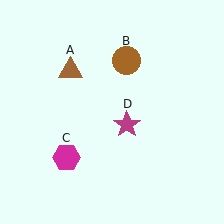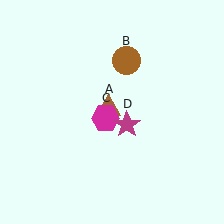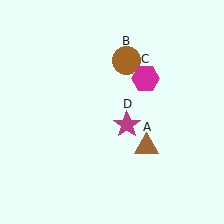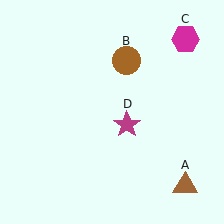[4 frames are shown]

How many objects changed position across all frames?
2 objects changed position: brown triangle (object A), magenta hexagon (object C).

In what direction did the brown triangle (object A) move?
The brown triangle (object A) moved down and to the right.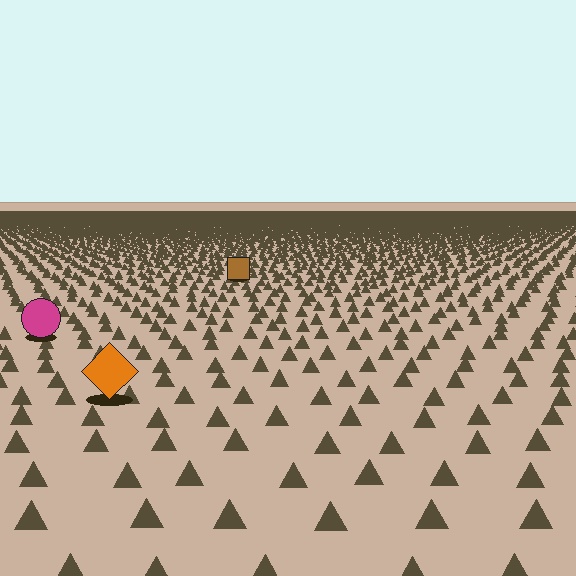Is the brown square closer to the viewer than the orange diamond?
No. The orange diamond is closer — you can tell from the texture gradient: the ground texture is coarser near it.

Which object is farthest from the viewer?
The brown square is farthest from the viewer. It appears smaller and the ground texture around it is denser.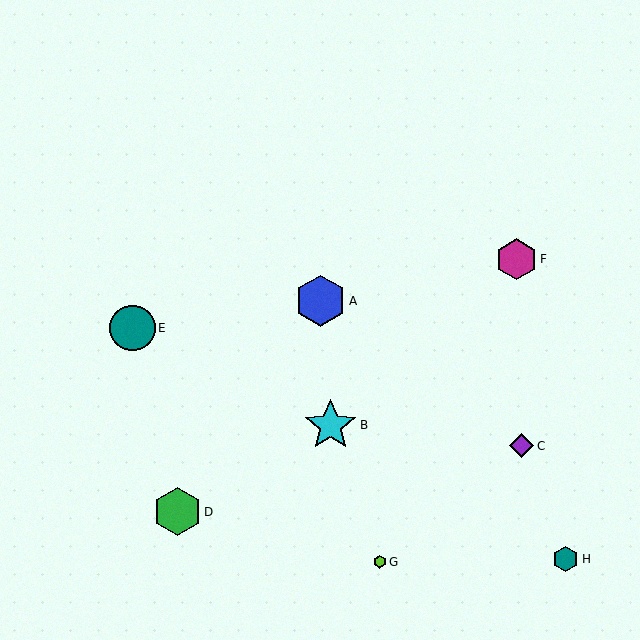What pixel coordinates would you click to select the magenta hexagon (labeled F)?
Click at (517, 259) to select the magenta hexagon F.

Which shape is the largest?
The cyan star (labeled B) is the largest.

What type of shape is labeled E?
Shape E is a teal circle.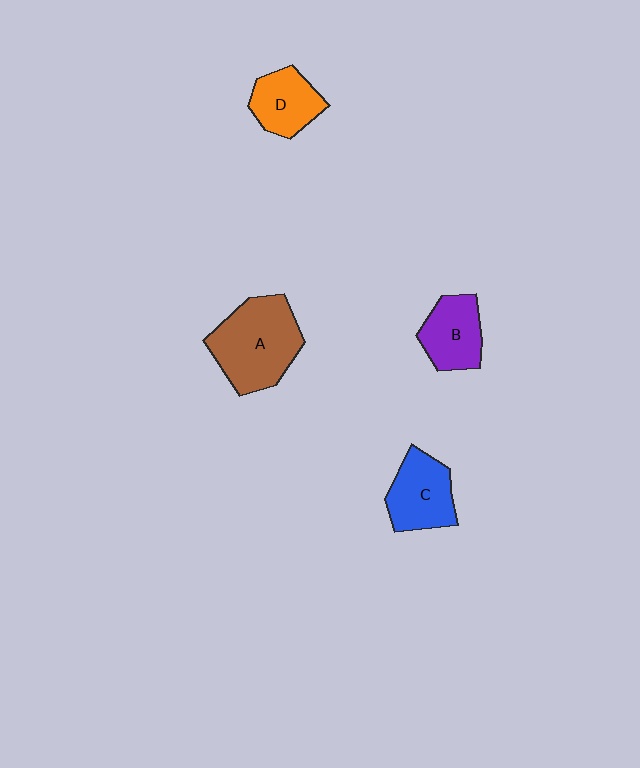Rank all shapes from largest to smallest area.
From largest to smallest: A (brown), C (blue), B (purple), D (orange).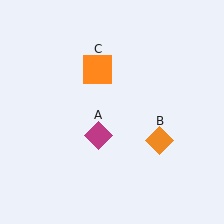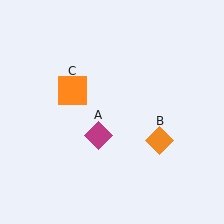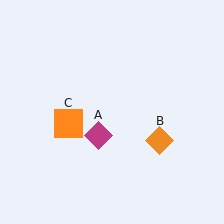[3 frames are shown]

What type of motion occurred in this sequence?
The orange square (object C) rotated counterclockwise around the center of the scene.